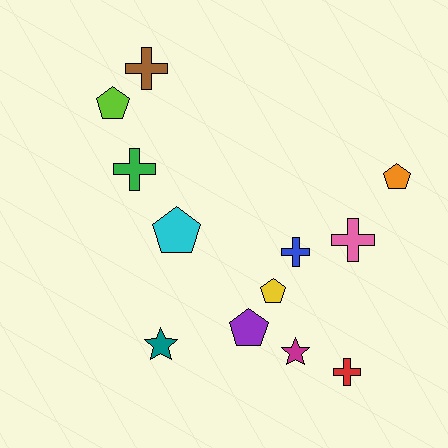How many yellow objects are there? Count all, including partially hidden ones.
There is 1 yellow object.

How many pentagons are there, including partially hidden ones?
There are 5 pentagons.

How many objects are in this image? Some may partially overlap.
There are 12 objects.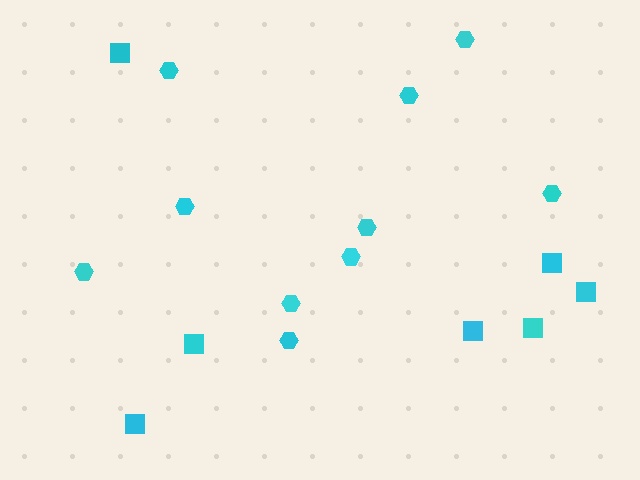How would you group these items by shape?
There are 2 groups: one group of hexagons (10) and one group of squares (7).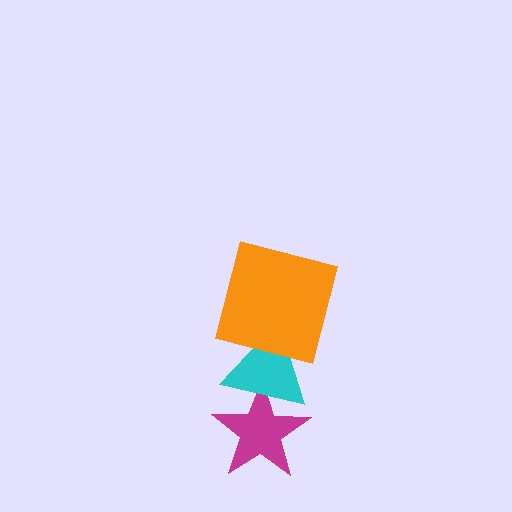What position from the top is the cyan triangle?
The cyan triangle is 2nd from the top.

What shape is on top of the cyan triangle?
The orange square is on top of the cyan triangle.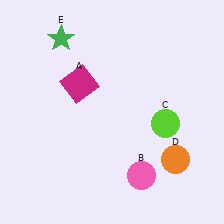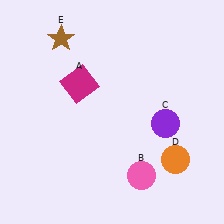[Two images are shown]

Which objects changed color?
C changed from lime to purple. E changed from green to brown.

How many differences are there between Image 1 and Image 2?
There are 2 differences between the two images.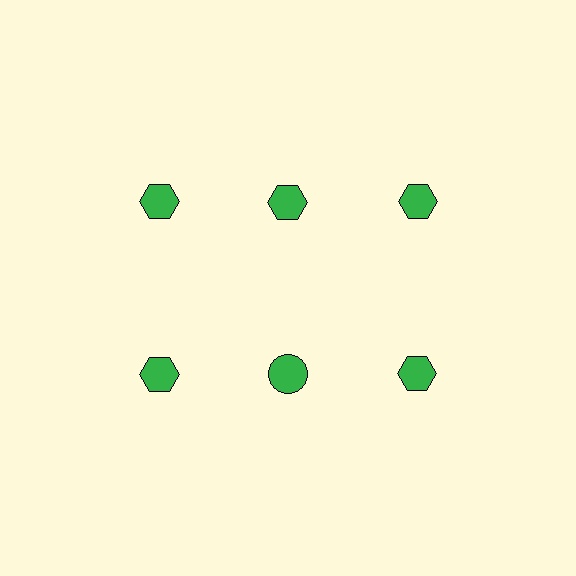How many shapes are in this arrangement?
There are 6 shapes arranged in a grid pattern.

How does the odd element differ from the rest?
It has a different shape: circle instead of hexagon.